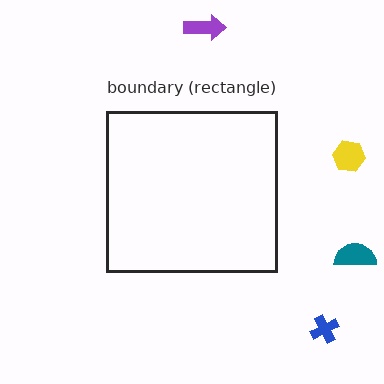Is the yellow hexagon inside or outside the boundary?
Outside.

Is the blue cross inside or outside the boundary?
Outside.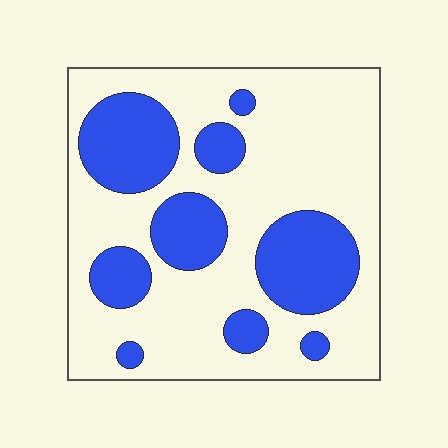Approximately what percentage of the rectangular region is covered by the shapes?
Approximately 30%.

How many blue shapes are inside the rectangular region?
9.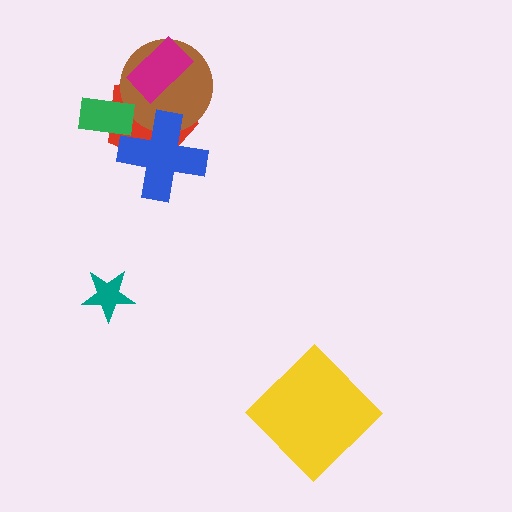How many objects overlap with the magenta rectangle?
2 objects overlap with the magenta rectangle.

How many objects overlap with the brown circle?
3 objects overlap with the brown circle.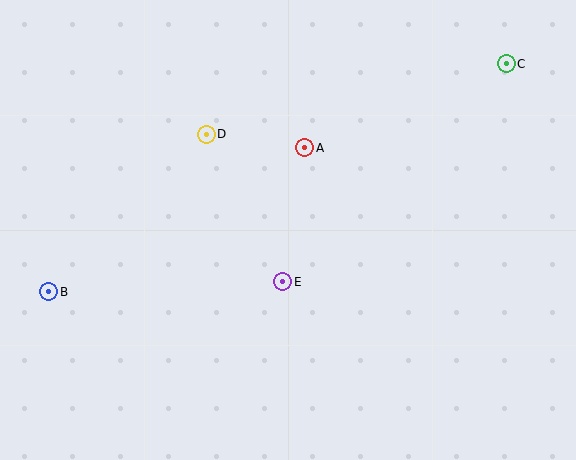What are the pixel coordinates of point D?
Point D is at (206, 134).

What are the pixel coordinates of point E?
Point E is at (283, 282).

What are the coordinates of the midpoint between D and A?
The midpoint between D and A is at (256, 141).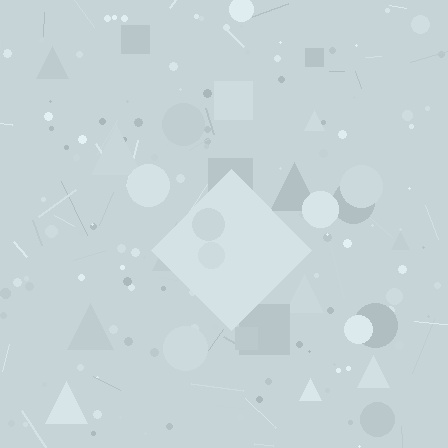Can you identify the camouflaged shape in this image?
The camouflaged shape is a diamond.